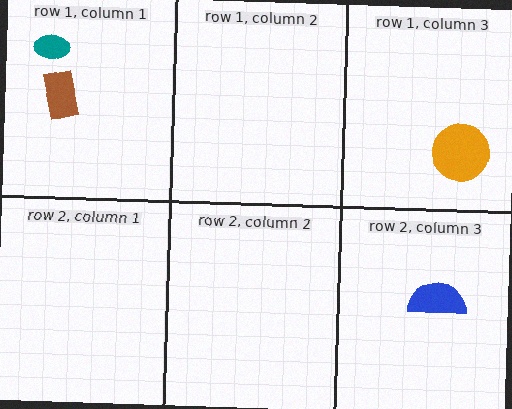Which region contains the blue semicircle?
The row 2, column 3 region.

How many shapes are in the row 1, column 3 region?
1.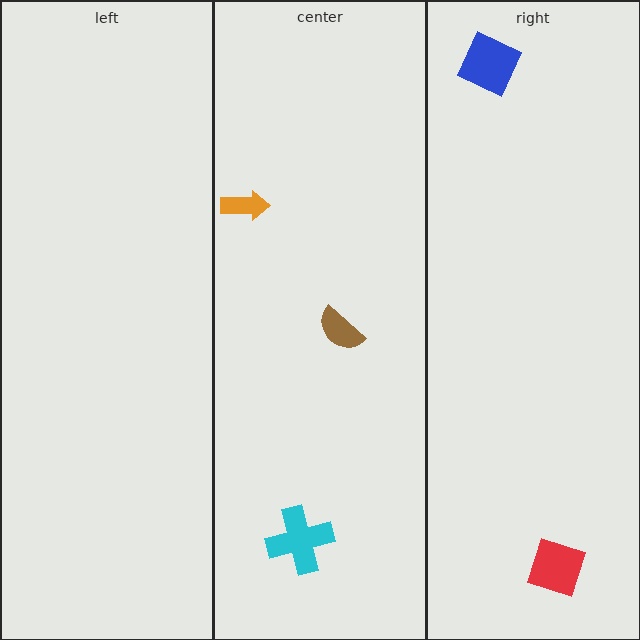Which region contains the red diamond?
The right region.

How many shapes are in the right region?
2.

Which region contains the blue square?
The right region.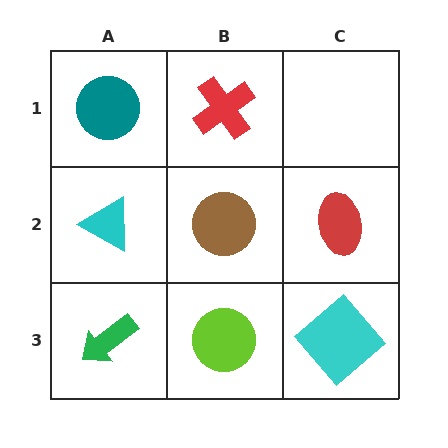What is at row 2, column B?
A brown circle.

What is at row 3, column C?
A cyan diamond.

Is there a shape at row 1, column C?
No, that cell is empty.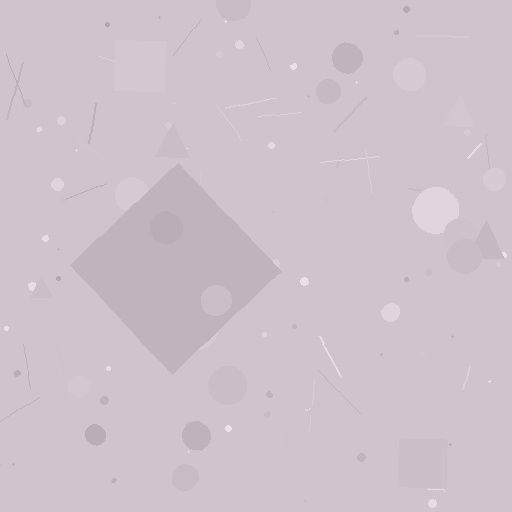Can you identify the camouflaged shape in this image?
The camouflaged shape is a diamond.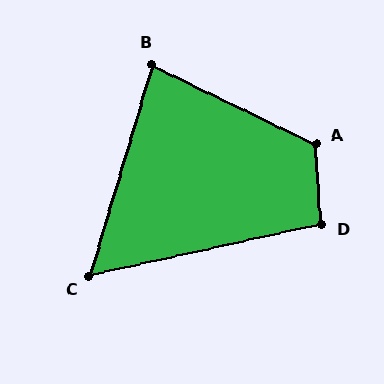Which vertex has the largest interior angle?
A, at approximately 119 degrees.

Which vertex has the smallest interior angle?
C, at approximately 61 degrees.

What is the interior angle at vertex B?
Approximately 81 degrees (acute).